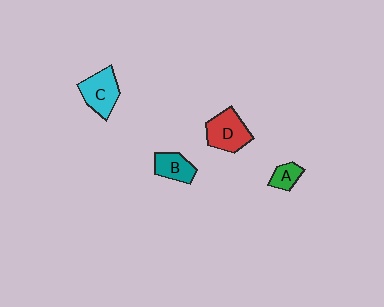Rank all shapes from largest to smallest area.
From largest to smallest: D (red), C (cyan), B (teal), A (green).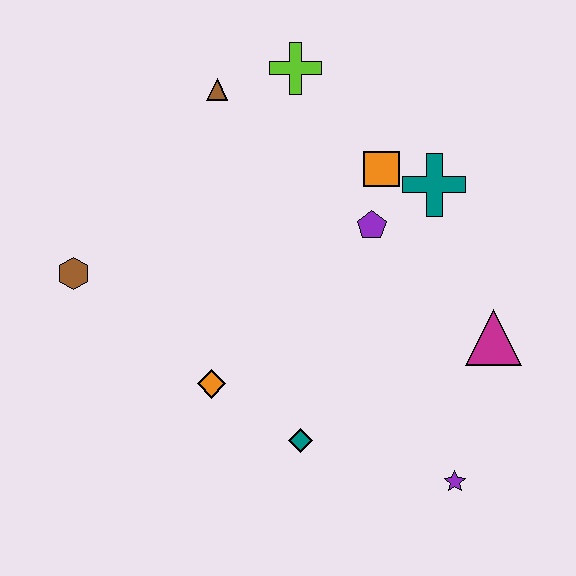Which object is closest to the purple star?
The magenta triangle is closest to the purple star.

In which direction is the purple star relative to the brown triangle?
The purple star is below the brown triangle.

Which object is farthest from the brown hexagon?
The purple star is farthest from the brown hexagon.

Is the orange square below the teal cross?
No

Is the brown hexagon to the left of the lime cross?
Yes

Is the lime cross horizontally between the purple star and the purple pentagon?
No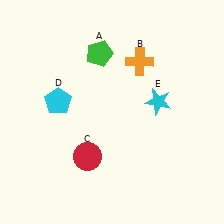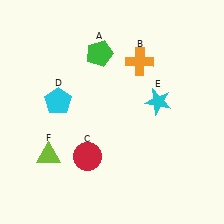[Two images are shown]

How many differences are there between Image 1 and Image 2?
There is 1 difference between the two images.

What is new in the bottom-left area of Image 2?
A lime triangle (F) was added in the bottom-left area of Image 2.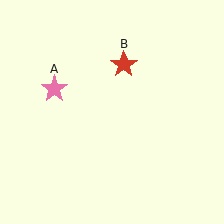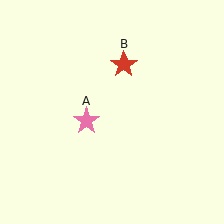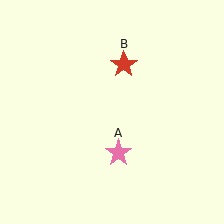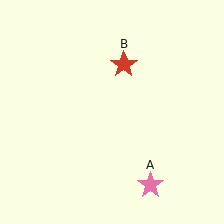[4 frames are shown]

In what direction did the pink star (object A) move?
The pink star (object A) moved down and to the right.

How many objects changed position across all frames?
1 object changed position: pink star (object A).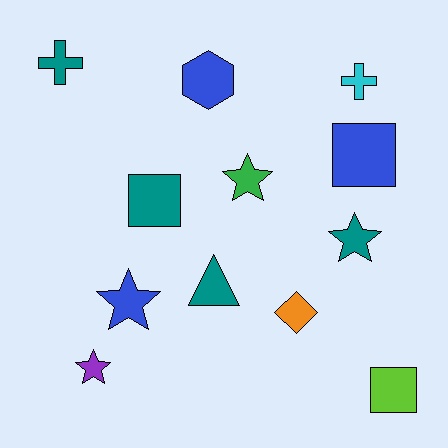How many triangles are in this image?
There is 1 triangle.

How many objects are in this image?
There are 12 objects.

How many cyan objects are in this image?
There is 1 cyan object.